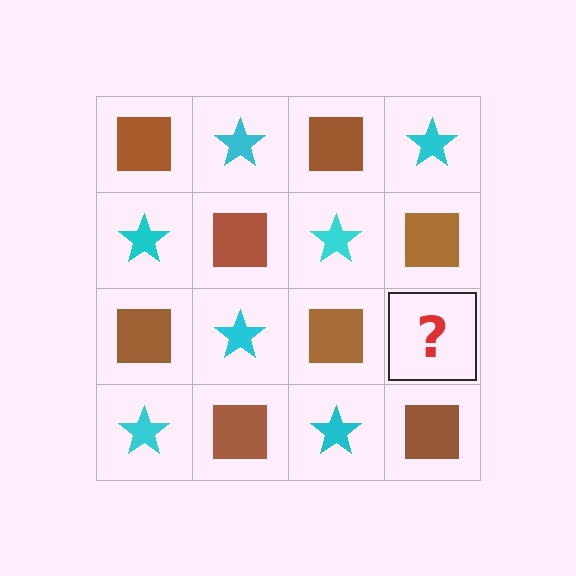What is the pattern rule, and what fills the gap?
The rule is that it alternates brown square and cyan star in a checkerboard pattern. The gap should be filled with a cyan star.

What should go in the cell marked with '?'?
The missing cell should contain a cyan star.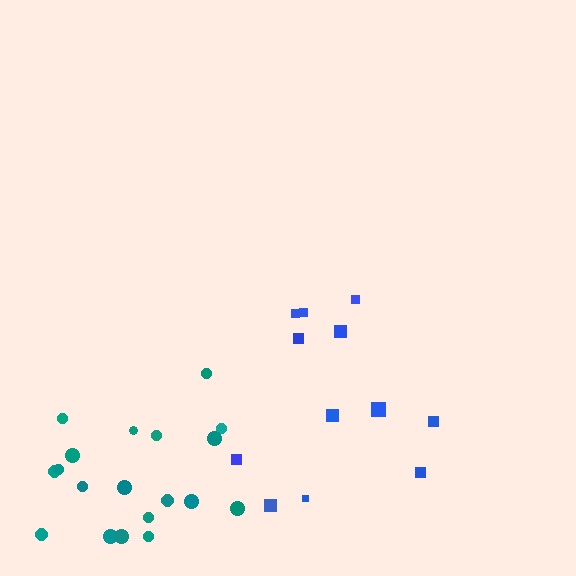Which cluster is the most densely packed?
Teal.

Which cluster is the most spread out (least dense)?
Blue.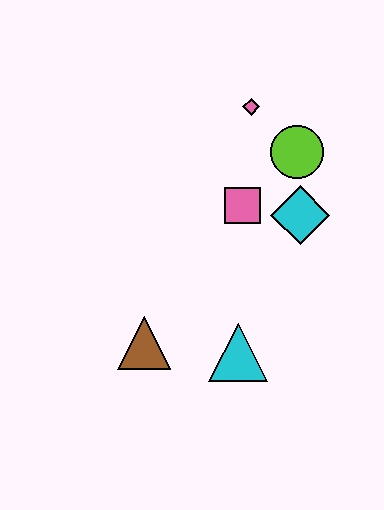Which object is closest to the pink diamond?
The lime circle is closest to the pink diamond.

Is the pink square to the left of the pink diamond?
Yes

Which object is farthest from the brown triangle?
The pink diamond is farthest from the brown triangle.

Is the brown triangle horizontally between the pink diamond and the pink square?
No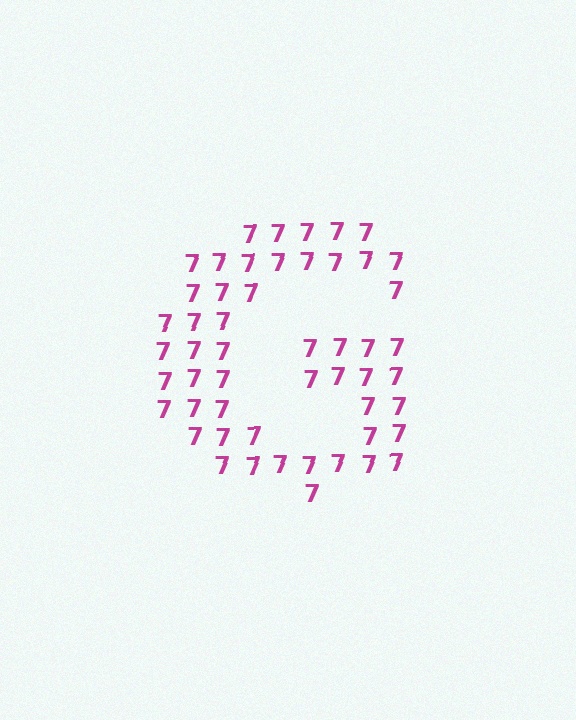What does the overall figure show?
The overall figure shows the letter G.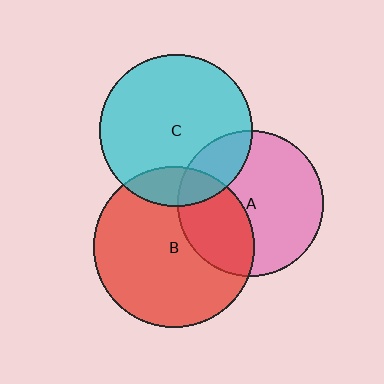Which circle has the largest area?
Circle B (red).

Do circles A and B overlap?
Yes.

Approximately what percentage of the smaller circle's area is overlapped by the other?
Approximately 35%.